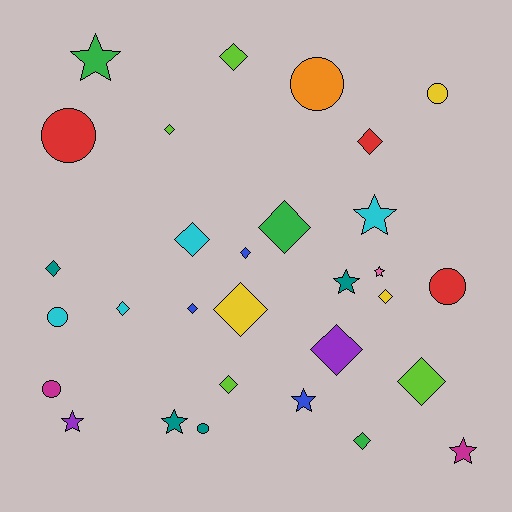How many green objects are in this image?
There are 3 green objects.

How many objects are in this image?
There are 30 objects.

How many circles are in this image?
There are 7 circles.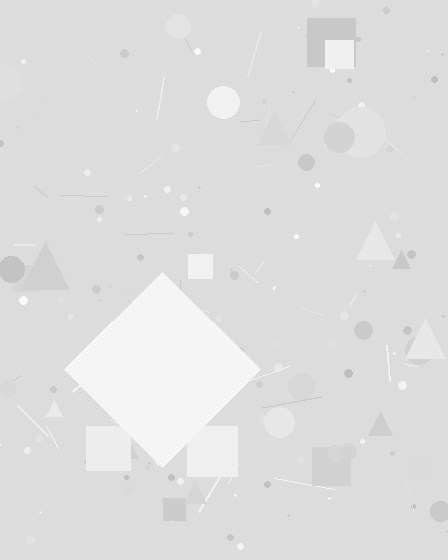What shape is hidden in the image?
A diamond is hidden in the image.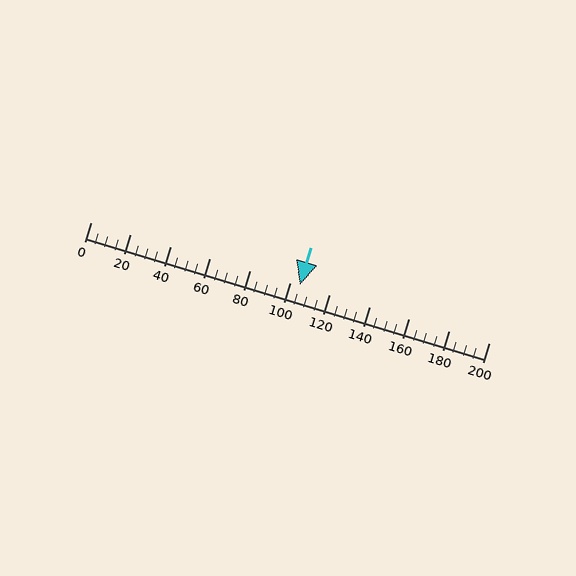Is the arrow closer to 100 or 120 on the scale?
The arrow is closer to 100.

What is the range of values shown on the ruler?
The ruler shows values from 0 to 200.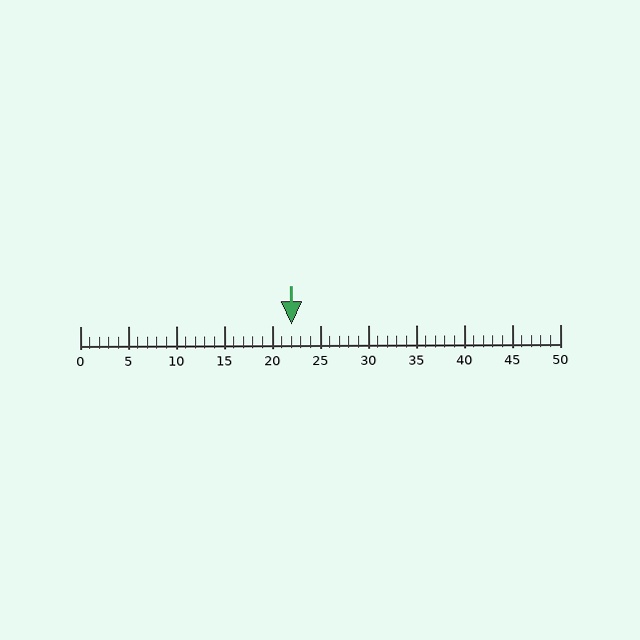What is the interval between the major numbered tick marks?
The major tick marks are spaced 5 units apart.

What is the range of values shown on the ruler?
The ruler shows values from 0 to 50.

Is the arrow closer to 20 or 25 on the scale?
The arrow is closer to 20.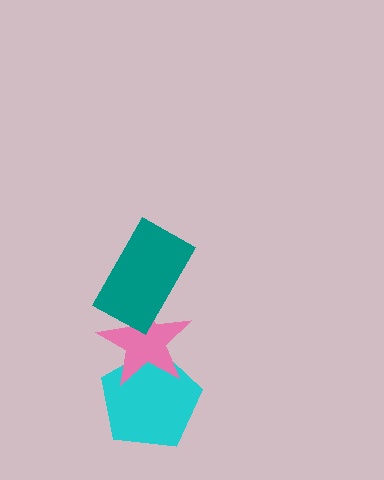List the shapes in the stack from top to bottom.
From top to bottom: the teal rectangle, the pink star, the cyan pentagon.